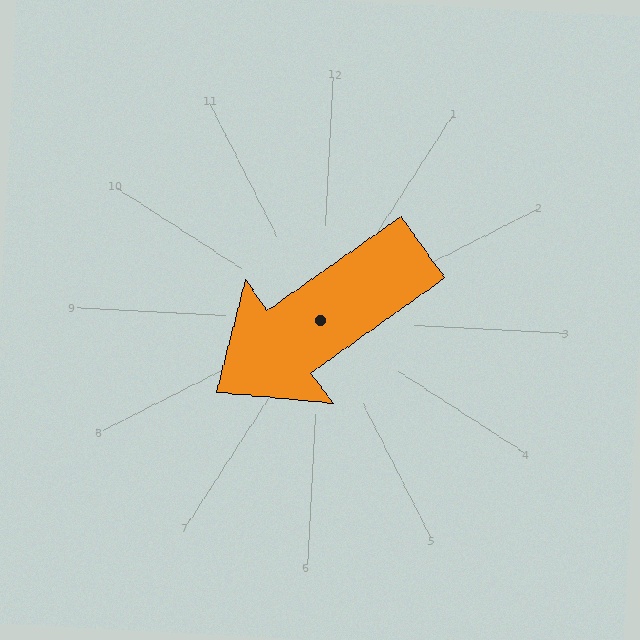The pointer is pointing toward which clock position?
Roughly 8 o'clock.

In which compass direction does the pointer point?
Southwest.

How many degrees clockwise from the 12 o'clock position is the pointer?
Approximately 232 degrees.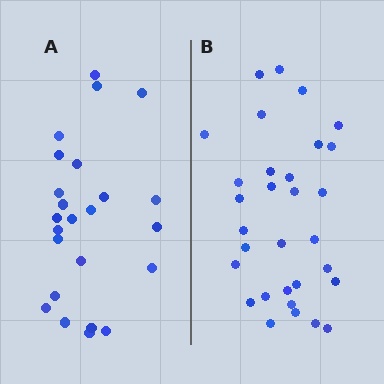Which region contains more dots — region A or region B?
Region B (the right region) has more dots.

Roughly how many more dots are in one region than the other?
Region B has roughly 8 or so more dots than region A.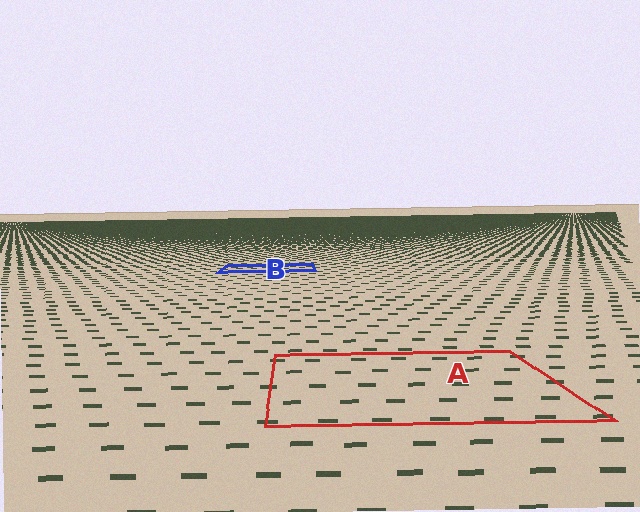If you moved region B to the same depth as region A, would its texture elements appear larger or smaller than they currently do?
They would appear larger. At a closer depth, the same texture elements are projected at a bigger on-screen size.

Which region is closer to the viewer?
Region A is closer. The texture elements there are larger and more spread out.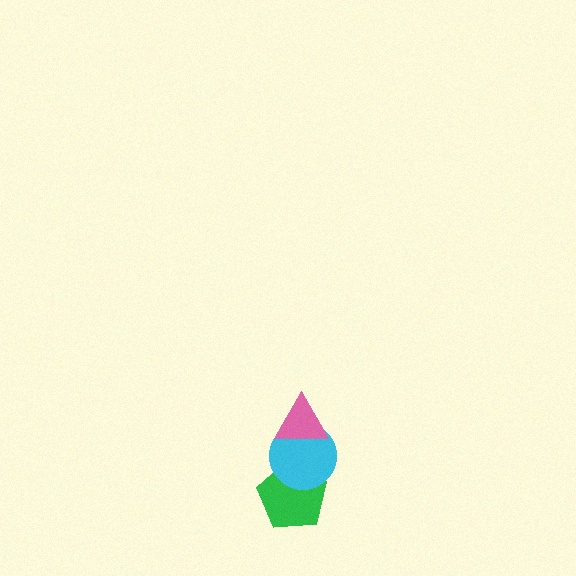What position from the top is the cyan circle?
The cyan circle is 2nd from the top.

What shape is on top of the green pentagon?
The cyan circle is on top of the green pentagon.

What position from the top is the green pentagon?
The green pentagon is 3rd from the top.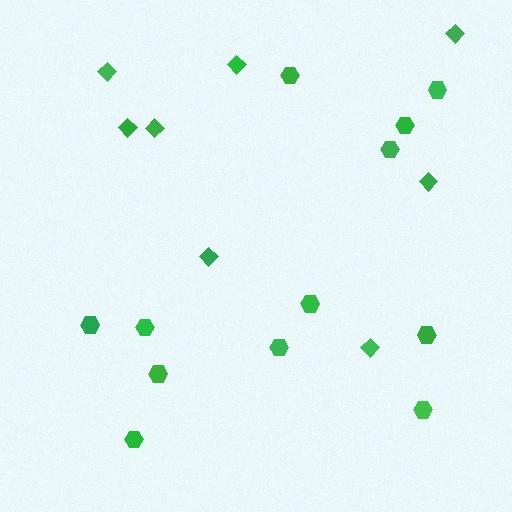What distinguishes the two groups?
There are 2 groups: one group of diamonds (8) and one group of hexagons (12).